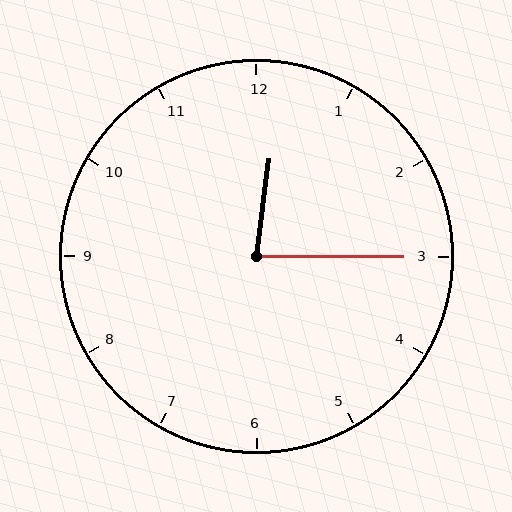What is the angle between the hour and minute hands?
Approximately 82 degrees.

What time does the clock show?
12:15.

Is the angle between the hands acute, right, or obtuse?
It is acute.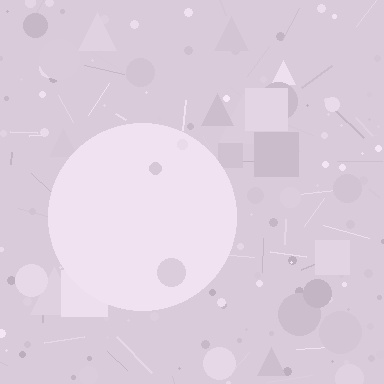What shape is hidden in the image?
A circle is hidden in the image.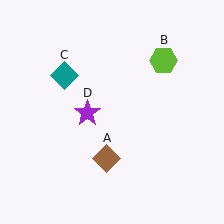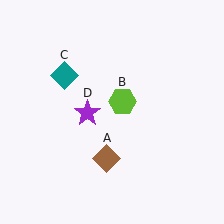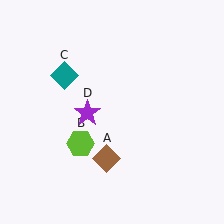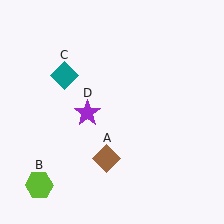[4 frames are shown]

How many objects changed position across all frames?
1 object changed position: lime hexagon (object B).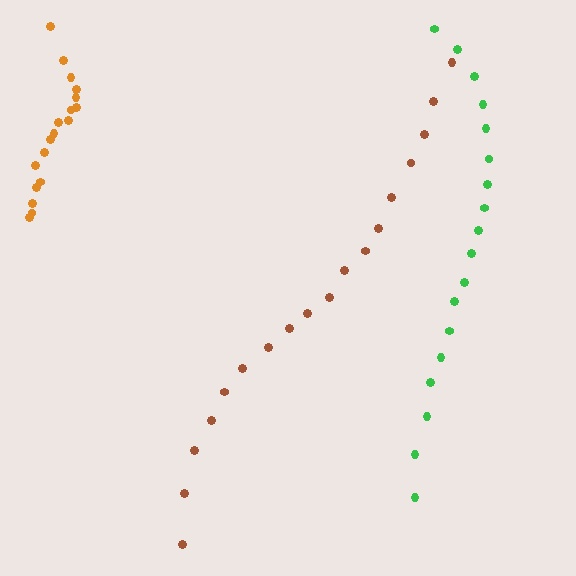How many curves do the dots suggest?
There are 3 distinct paths.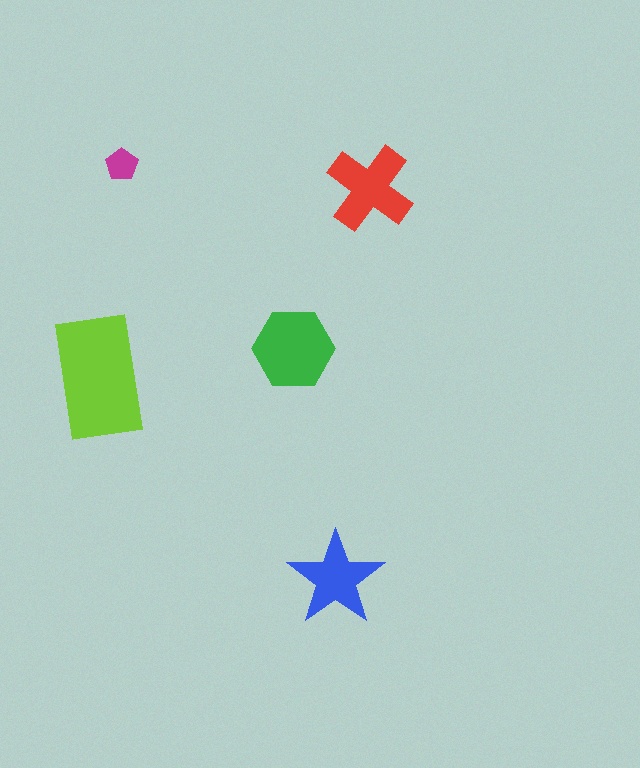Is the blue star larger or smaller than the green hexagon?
Smaller.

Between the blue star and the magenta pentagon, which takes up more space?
The blue star.